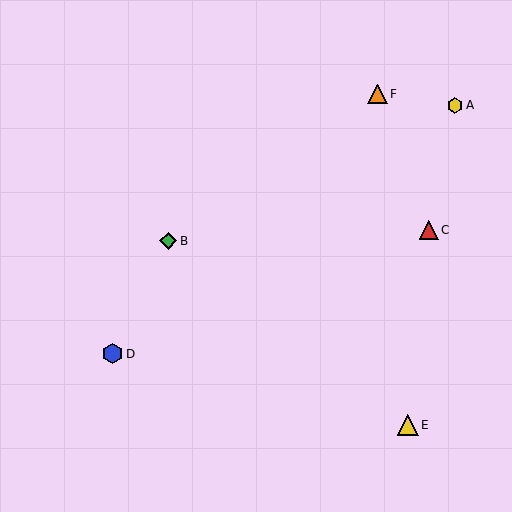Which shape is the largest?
The yellow triangle (labeled E) is the largest.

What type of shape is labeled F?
Shape F is an orange triangle.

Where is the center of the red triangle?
The center of the red triangle is at (429, 230).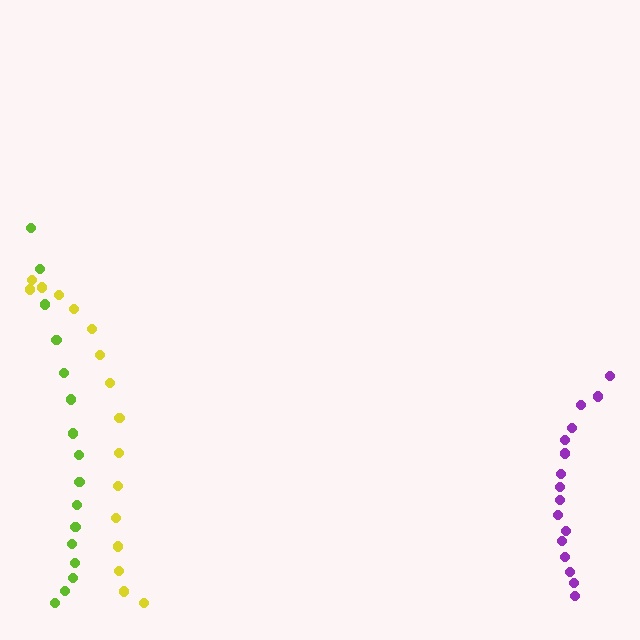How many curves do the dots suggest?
There are 3 distinct paths.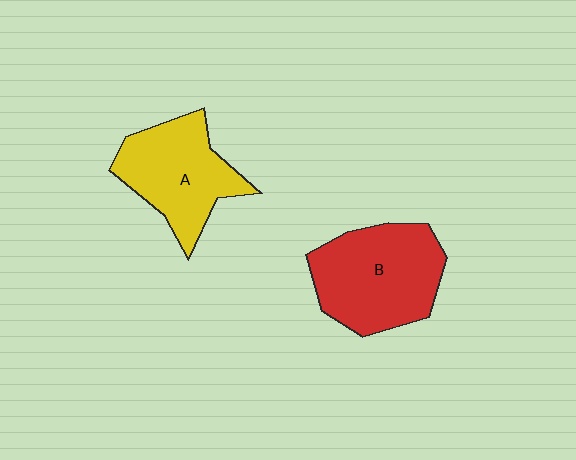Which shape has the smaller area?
Shape A (yellow).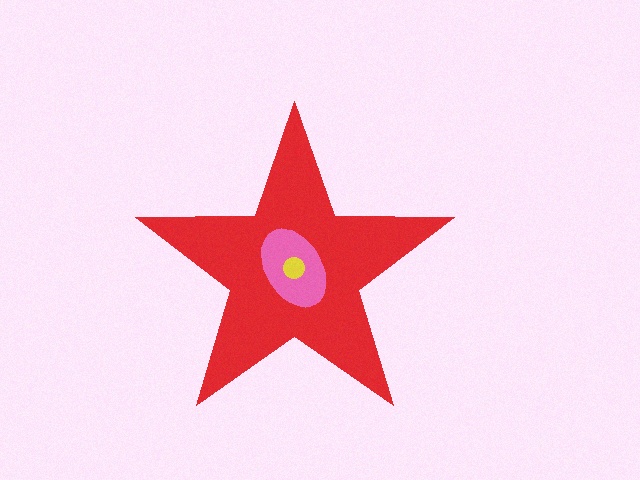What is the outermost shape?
The red star.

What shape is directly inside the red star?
The pink ellipse.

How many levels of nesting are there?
3.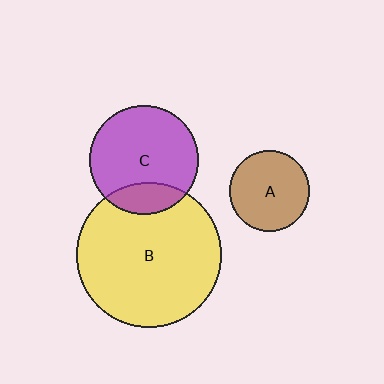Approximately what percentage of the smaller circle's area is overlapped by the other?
Approximately 20%.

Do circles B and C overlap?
Yes.